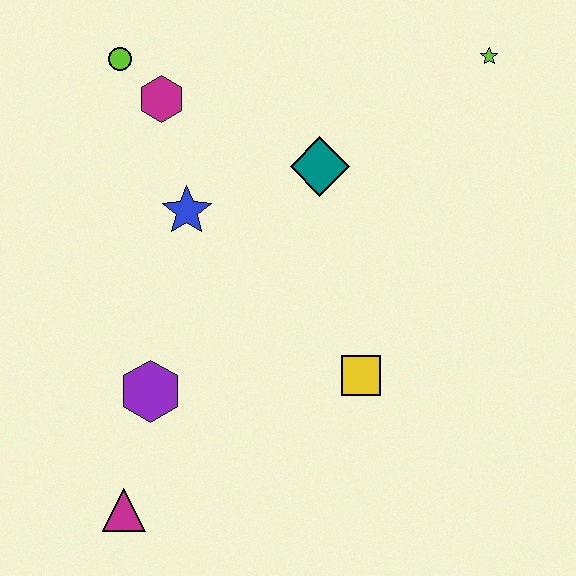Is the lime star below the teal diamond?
No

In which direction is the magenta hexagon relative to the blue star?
The magenta hexagon is above the blue star.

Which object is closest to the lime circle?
The magenta hexagon is closest to the lime circle.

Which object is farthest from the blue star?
The lime star is farthest from the blue star.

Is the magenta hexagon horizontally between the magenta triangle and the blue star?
Yes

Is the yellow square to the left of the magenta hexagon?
No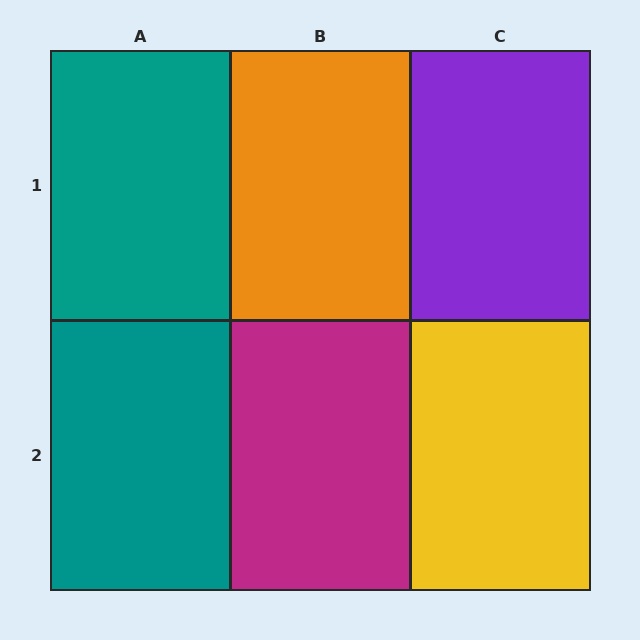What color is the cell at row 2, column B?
Magenta.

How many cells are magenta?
1 cell is magenta.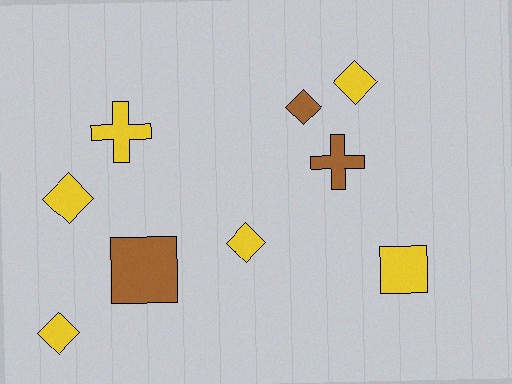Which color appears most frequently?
Yellow, with 6 objects.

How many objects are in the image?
There are 9 objects.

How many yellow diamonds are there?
There are 4 yellow diamonds.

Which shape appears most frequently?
Diamond, with 5 objects.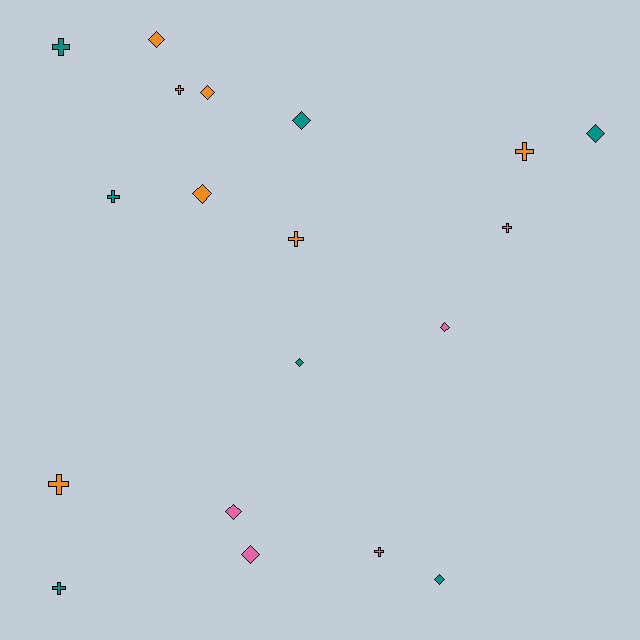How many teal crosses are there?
There are 3 teal crosses.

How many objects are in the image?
There are 19 objects.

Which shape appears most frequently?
Diamond, with 10 objects.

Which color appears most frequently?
Orange, with 7 objects.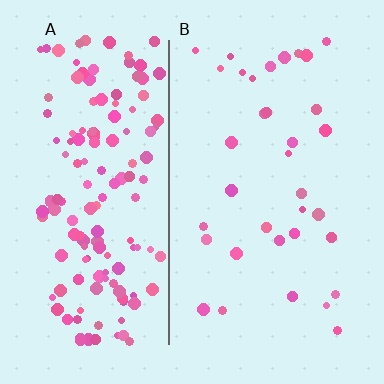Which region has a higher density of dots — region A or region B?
A (the left).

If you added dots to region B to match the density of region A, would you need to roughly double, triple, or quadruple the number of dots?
Approximately quadruple.